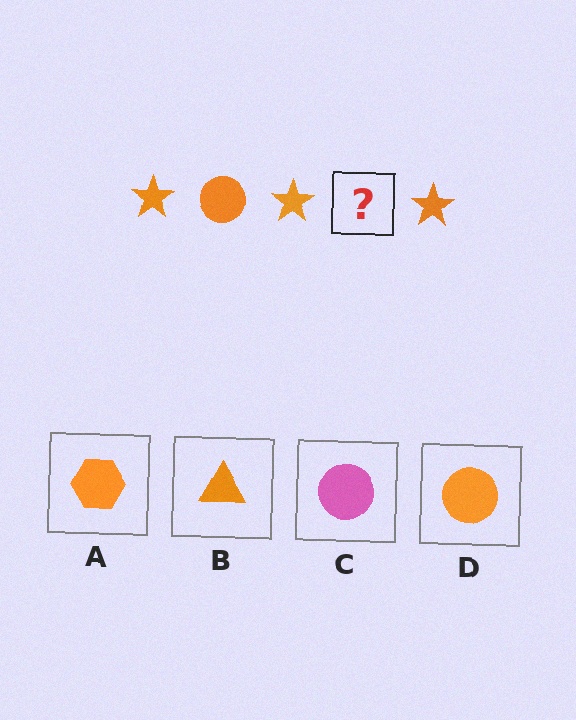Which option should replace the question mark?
Option D.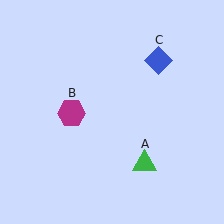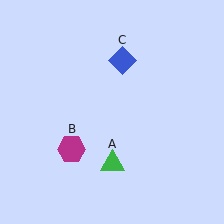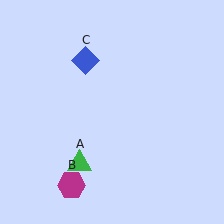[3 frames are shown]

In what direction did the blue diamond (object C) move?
The blue diamond (object C) moved left.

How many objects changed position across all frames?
3 objects changed position: green triangle (object A), magenta hexagon (object B), blue diamond (object C).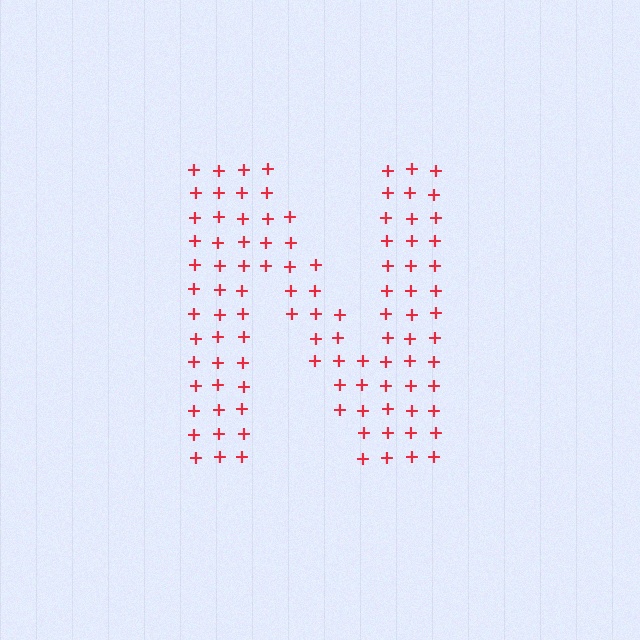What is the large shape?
The large shape is the letter N.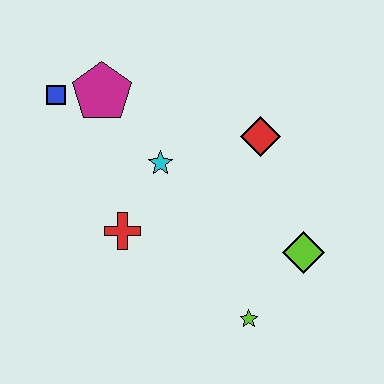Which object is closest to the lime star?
The lime diamond is closest to the lime star.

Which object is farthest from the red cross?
The lime diamond is farthest from the red cross.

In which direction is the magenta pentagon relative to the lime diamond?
The magenta pentagon is to the left of the lime diamond.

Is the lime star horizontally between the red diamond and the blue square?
Yes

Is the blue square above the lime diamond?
Yes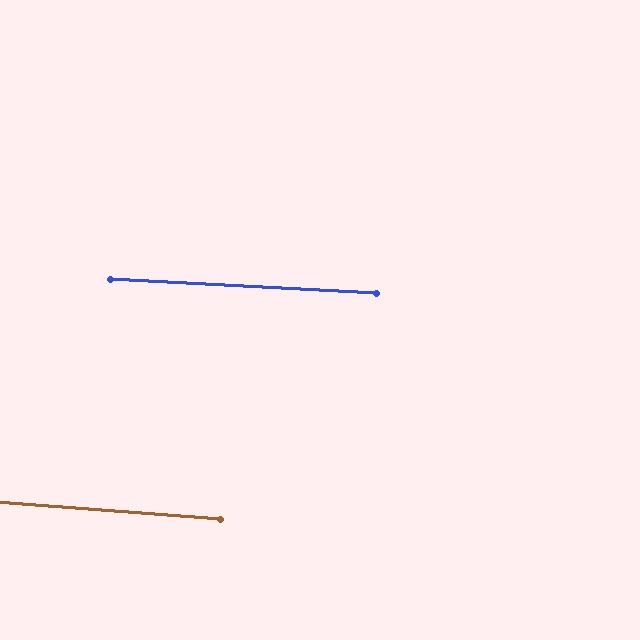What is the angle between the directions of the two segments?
Approximately 1 degree.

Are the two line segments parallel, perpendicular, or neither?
Parallel — their directions differ by only 1.4°.